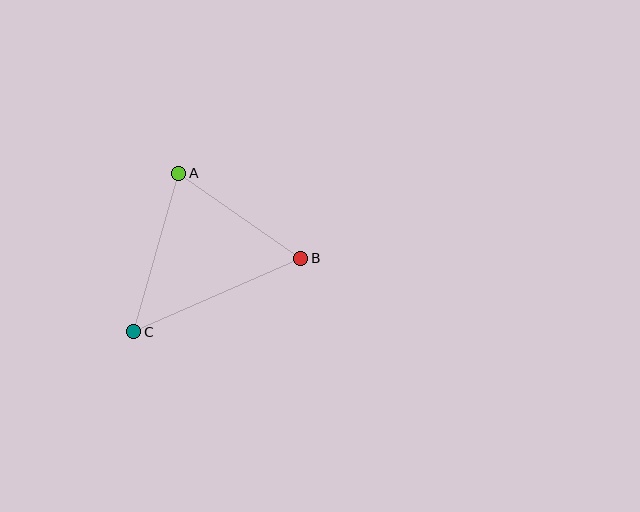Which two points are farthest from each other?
Points B and C are farthest from each other.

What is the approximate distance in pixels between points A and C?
The distance between A and C is approximately 165 pixels.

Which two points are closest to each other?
Points A and B are closest to each other.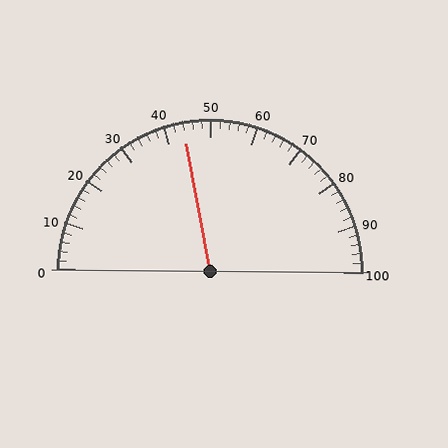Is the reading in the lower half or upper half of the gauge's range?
The reading is in the lower half of the range (0 to 100).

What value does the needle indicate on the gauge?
The needle indicates approximately 44.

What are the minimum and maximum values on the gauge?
The gauge ranges from 0 to 100.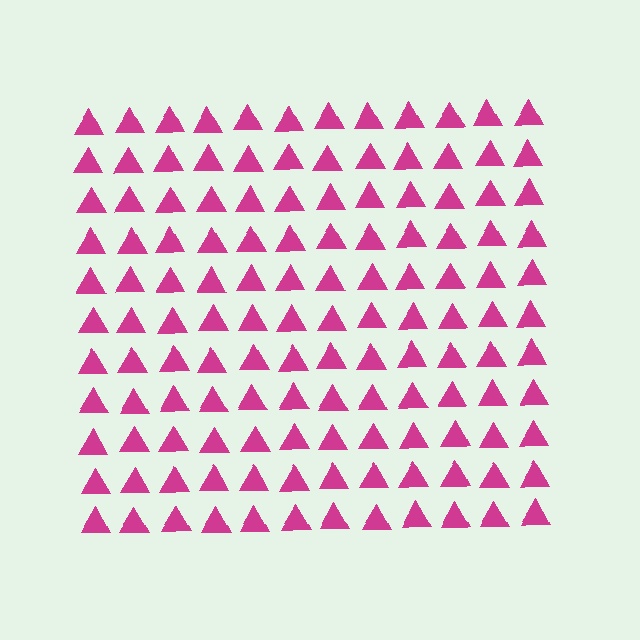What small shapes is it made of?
It is made of small triangles.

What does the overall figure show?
The overall figure shows a square.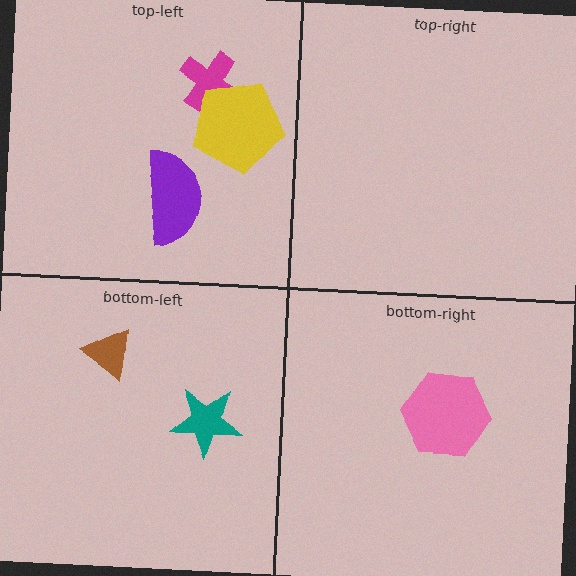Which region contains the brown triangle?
The bottom-left region.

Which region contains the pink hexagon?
The bottom-right region.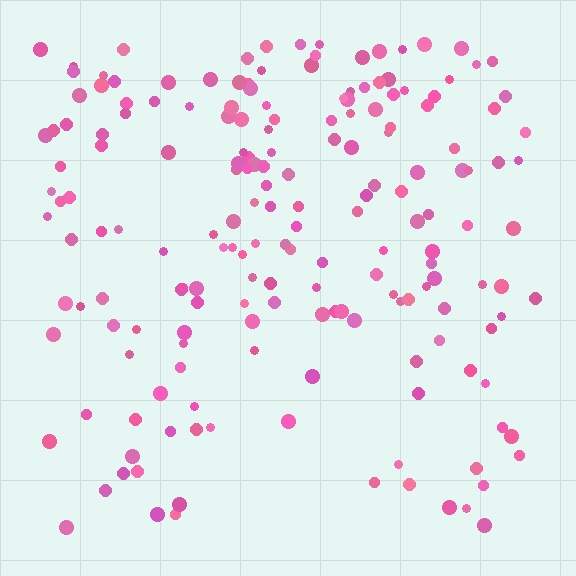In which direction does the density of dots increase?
From bottom to top, with the top side densest.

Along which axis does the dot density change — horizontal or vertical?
Vertical.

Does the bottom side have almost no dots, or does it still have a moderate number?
Still a moderate number, just noticeably fewer than the top.